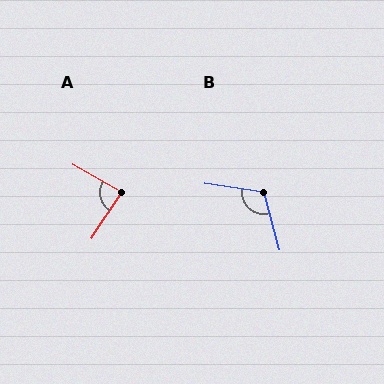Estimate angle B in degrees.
Approximately 114 degrees.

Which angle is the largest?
B, at approximately 114 degrees.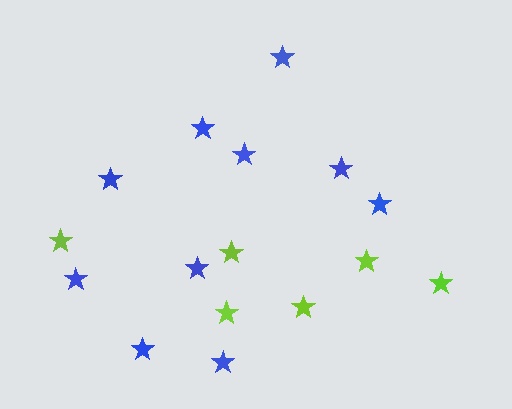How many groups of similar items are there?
There are 2 groups: one group of lime stars (6) and one group of blue stars (10).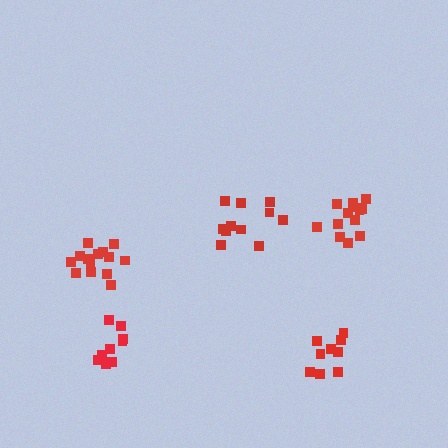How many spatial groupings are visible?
There are 5 spatial groupings.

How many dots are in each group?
Group 1: 14 dots, Group 2: 9 dots, Group 3: 11 dots, Group 4: 14 dots, Group 5: 9 dots (57 total).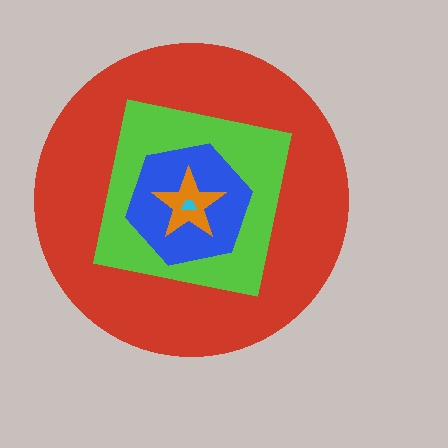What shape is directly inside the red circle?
The lime square.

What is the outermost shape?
The red circle.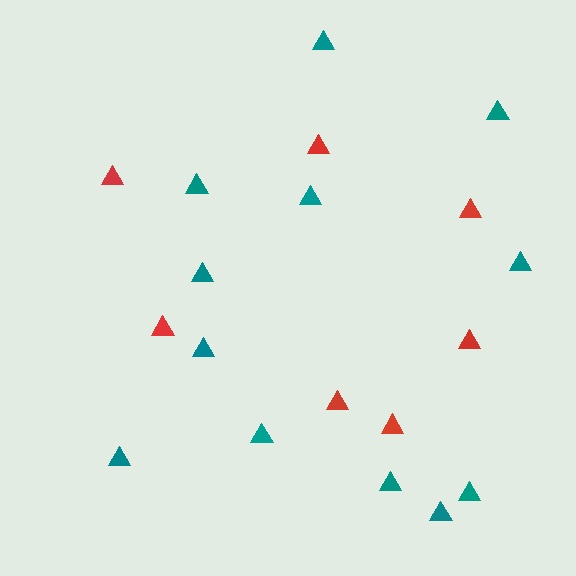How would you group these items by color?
There are 2 groups: one group of red triangles (7) and one group of teal triangles (12).